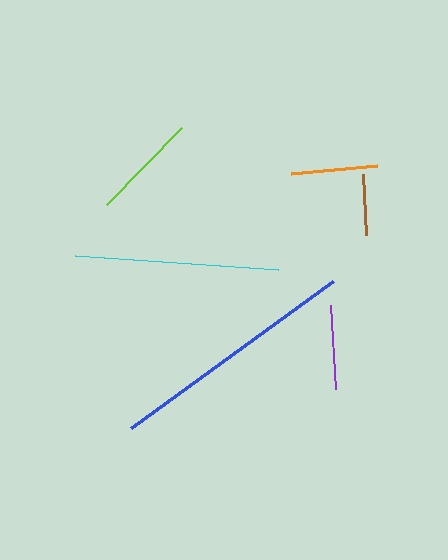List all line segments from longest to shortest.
From longest to shortest: blue, cyan, lime, orange, purple, brown.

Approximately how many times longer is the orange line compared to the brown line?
The orange line is approximately 1.4 times the length of the brown line.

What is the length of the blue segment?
The blue segment is approximately 250 pixels long.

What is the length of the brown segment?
The brown segment is approximately 61 pixels long.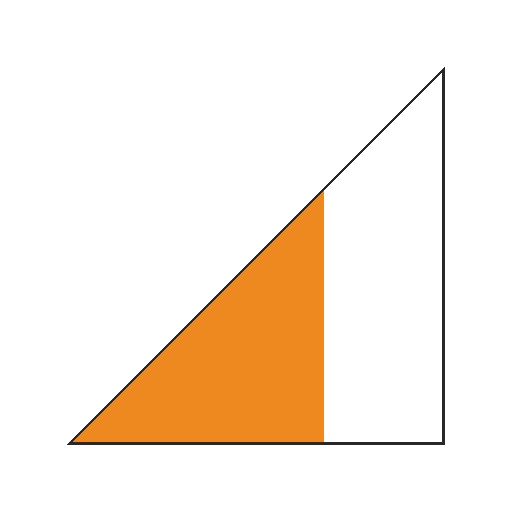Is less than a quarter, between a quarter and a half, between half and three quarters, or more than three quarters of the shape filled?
Between a quarter and a half.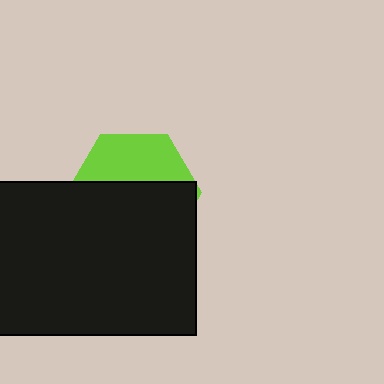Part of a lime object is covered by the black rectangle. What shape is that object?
It is a hexagon.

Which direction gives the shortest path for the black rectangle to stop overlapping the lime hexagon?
Moving down gives the shortest separation.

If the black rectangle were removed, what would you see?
You would see the complete lime hexagon.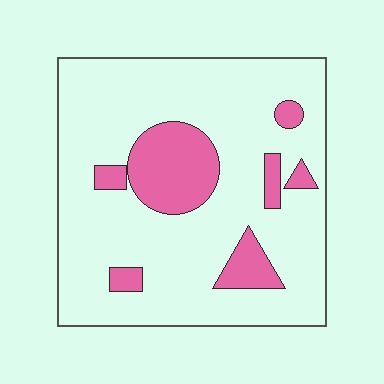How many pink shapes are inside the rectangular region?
7.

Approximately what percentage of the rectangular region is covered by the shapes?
Approximately 20%.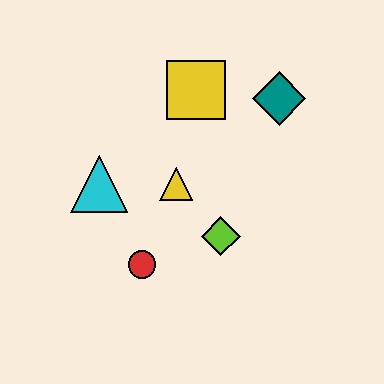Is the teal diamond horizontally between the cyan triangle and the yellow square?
No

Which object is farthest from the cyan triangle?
The teal diamond is farthest from the cyan triangle.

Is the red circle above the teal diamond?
No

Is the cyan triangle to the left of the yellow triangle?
Yes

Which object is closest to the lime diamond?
The yellow triangle is closest to the lime diamond.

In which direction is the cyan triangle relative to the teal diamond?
The cyan triangle is to the left of the teal diamond.